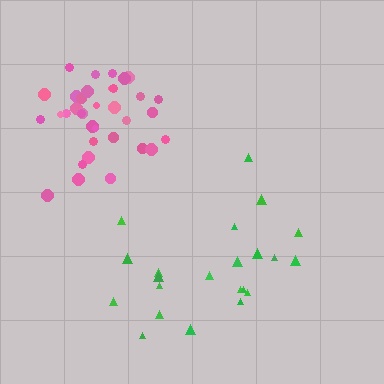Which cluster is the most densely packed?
Pink.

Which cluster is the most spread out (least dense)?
Green.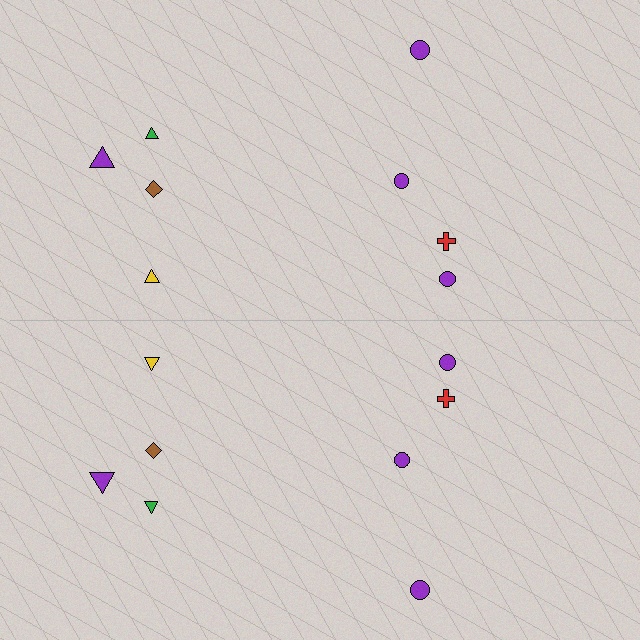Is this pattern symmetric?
Yes, this pattern has bilateral (reflection) symmetry.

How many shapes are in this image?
There are 16 shapes in this image.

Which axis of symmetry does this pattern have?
The pattern has a horizontal axis of symmetry running through the center of the image.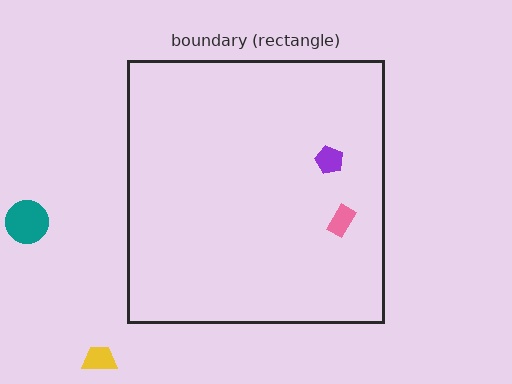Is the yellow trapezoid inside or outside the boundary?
Outside.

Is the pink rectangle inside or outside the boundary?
Inside.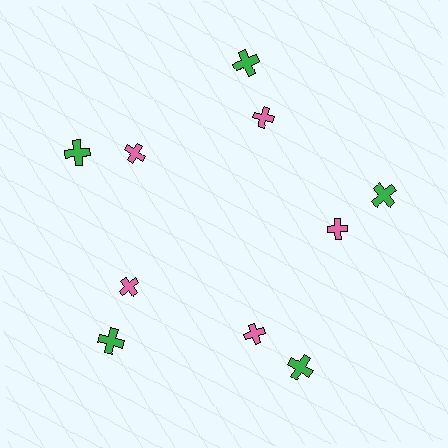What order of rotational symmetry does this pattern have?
This pattern has 5-fold rotational symmetry.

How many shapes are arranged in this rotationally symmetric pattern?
There are 10 shapes, arranged in 5 groups of 2.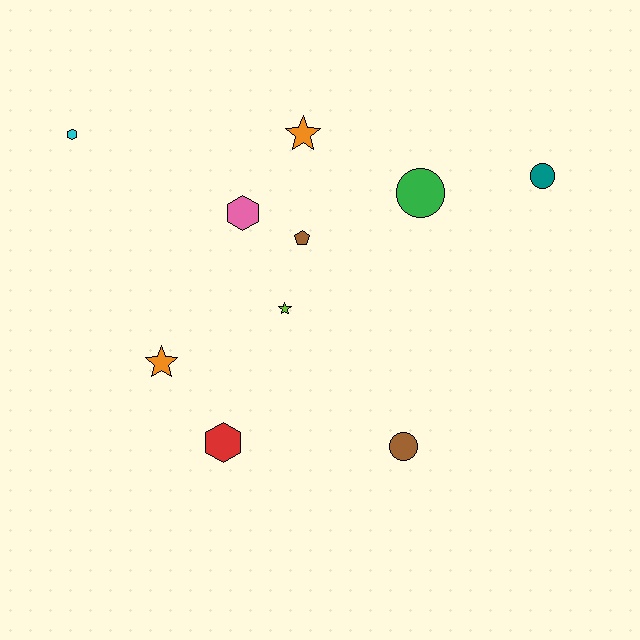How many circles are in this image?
There are 3 circles.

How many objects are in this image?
There are 10 objects.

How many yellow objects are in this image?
There are no yellow objects.